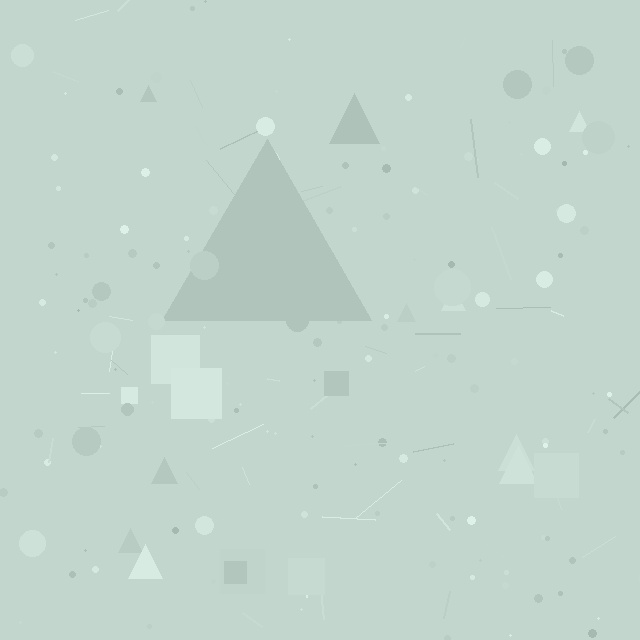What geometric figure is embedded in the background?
A triangle is embedded in the background.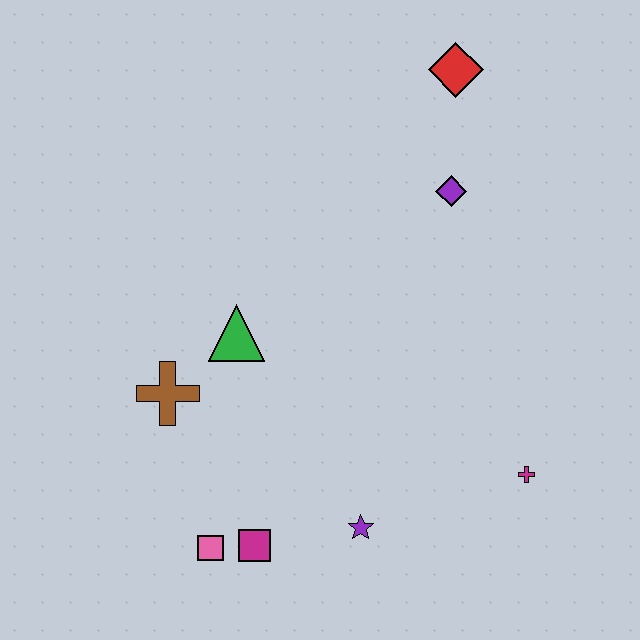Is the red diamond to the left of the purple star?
No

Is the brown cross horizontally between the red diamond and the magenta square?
No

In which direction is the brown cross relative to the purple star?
The brown cross is to the left of the purple star.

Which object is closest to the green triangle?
The brown cross is closest to the green triangle.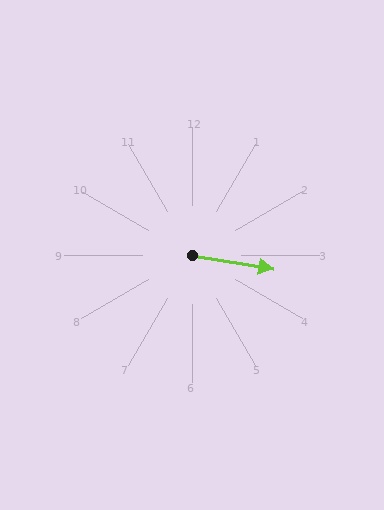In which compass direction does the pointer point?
East.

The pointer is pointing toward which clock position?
Roughly 3 o'clock.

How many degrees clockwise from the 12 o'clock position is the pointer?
Approximately 100 degrees.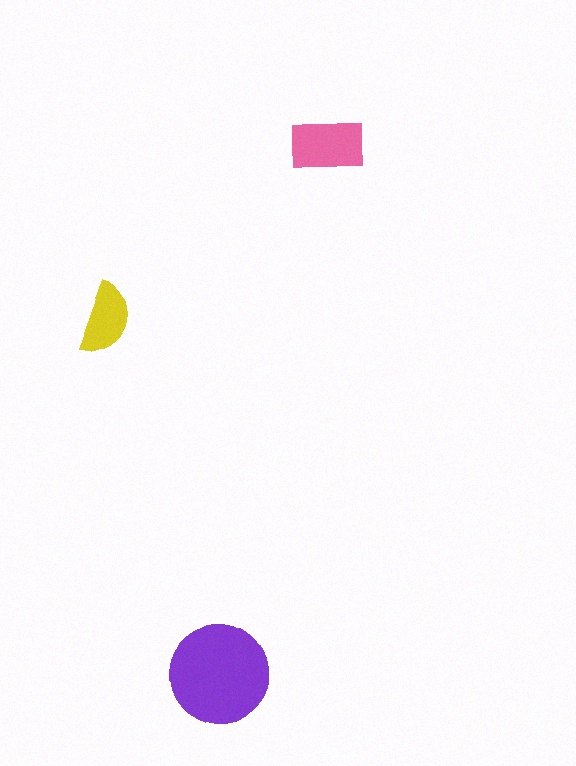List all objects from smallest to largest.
The yellow semicircle, the pink rectangle, the purple circle.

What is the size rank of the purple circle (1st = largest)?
1st.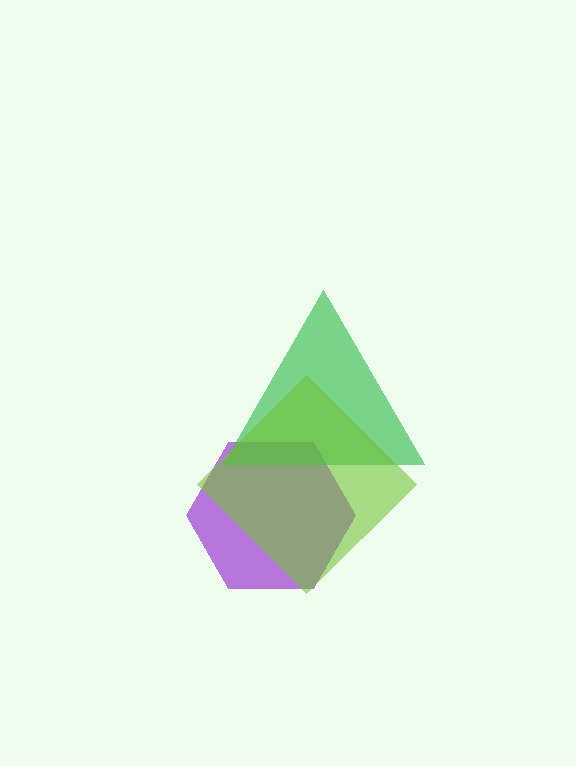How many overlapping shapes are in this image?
There are 3 overlapping shapes in the image.